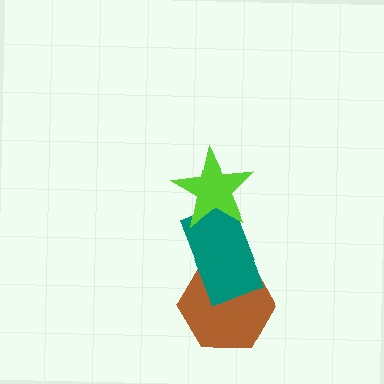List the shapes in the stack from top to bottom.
From top to bottom: the lime star, the teal rectangle, the brown hexagon.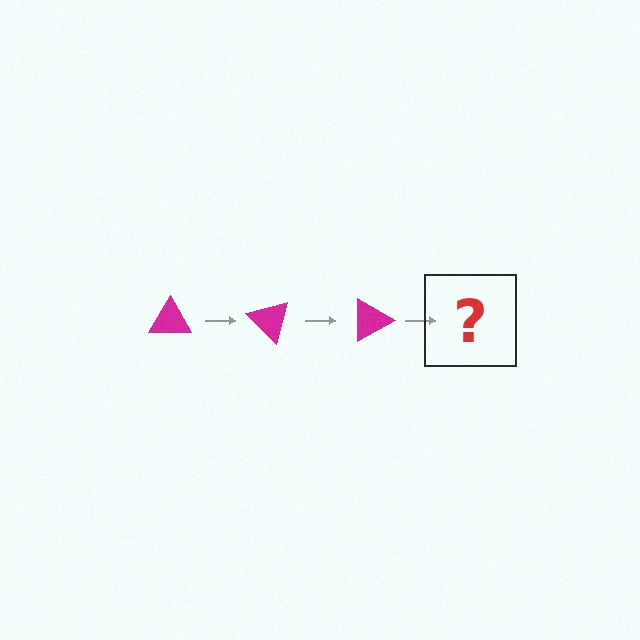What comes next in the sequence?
The next element should be a magenta triangle rotated 135 degrees.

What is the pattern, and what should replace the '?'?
The pattern is that the triangle rotates 45 degrees each step. The '?' should be a magenta triangle rotated 135 degrees.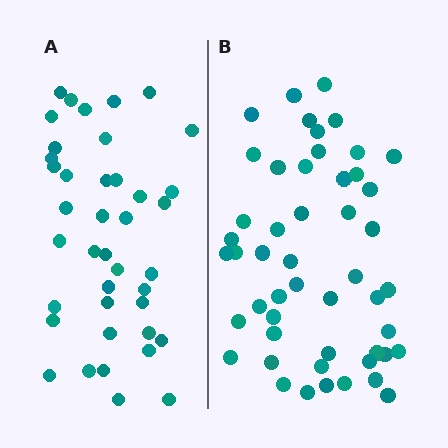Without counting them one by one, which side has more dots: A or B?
Region B (the right region) has more dots.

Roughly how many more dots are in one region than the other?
Region B has roughly 10 or so more dots than region A.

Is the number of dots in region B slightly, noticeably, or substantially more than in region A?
Region B has noticeably more, but not dramatically so. The ratio is roughly 1.2 to 1.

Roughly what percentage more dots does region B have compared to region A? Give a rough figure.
About 25% more.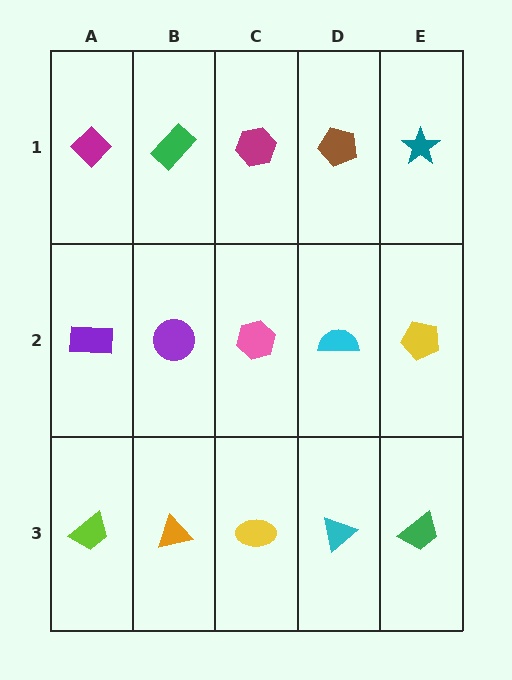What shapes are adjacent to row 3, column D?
A cyan semicircle (row 2, column D), a yellow ellipse (row 3, column C), a green trapezoid (row 3, column E).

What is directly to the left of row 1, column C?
A green rectangle.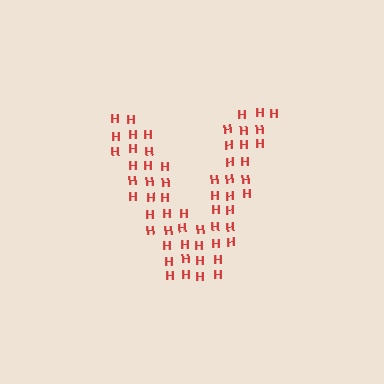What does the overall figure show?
The overall figure shows the letter V.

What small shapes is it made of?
It is made of small letter H's.